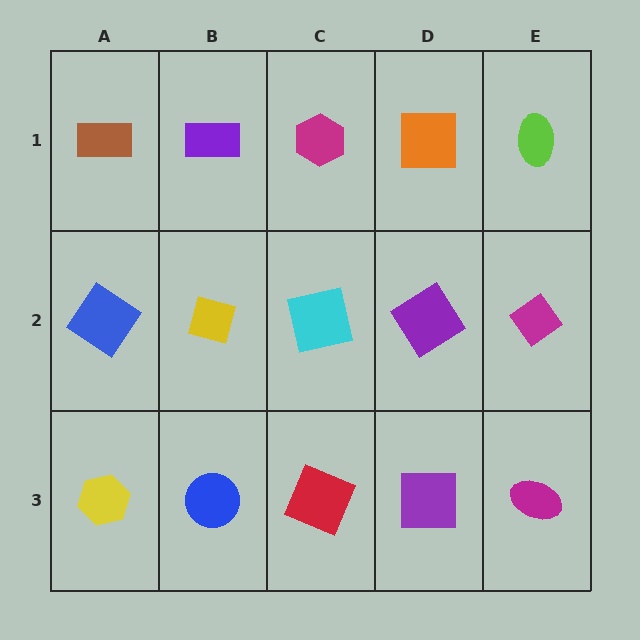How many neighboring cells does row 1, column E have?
2.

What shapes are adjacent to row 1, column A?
A blue diamond (row 2, column A), a purple rectangle (row 1, column B).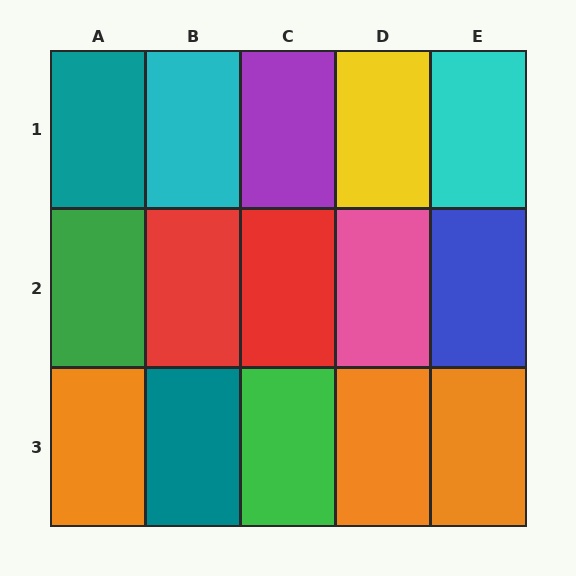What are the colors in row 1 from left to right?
Teal, cyan, purple, yellow, cyan.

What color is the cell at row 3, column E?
Orange.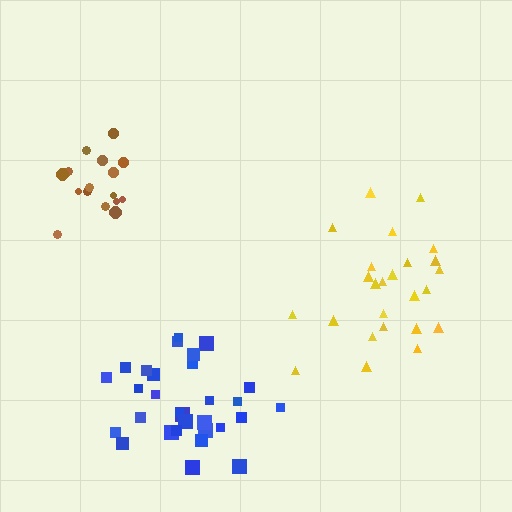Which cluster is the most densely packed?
Brown.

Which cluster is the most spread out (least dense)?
Yellow.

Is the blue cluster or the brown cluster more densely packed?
Brown.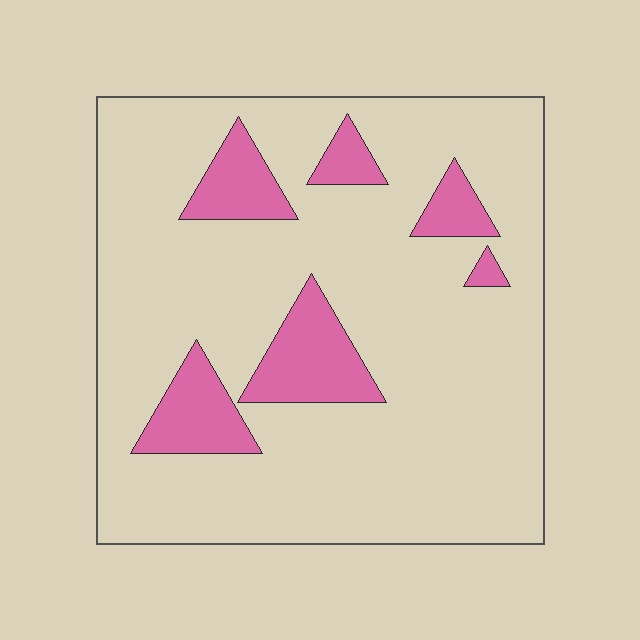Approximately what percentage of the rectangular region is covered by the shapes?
Approximately 15%.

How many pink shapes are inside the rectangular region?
6.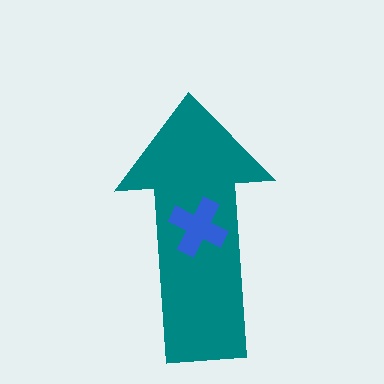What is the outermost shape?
The teal arrow.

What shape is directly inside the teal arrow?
The blue cross.